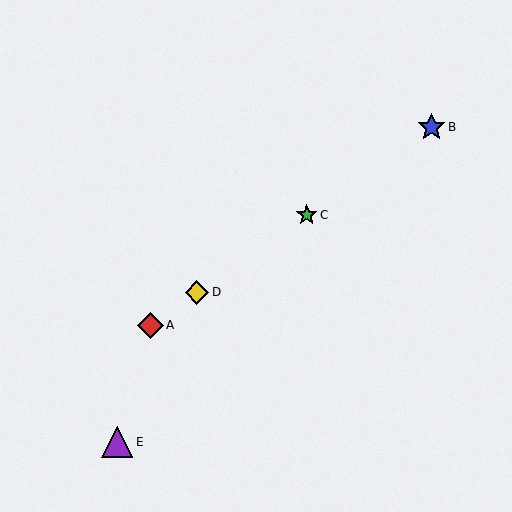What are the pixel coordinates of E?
Object E is at (117, 442).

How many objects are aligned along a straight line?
4 objects (A, B, C, D) are aligned along a straight line.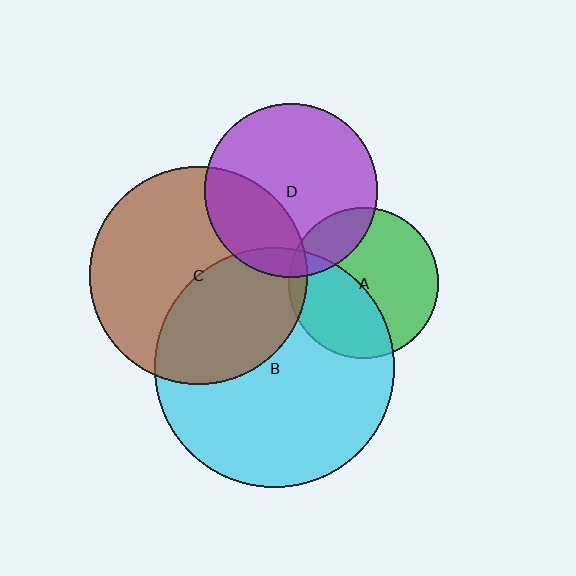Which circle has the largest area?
Circle B (cyan).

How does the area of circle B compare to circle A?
Approximately 2.6 times.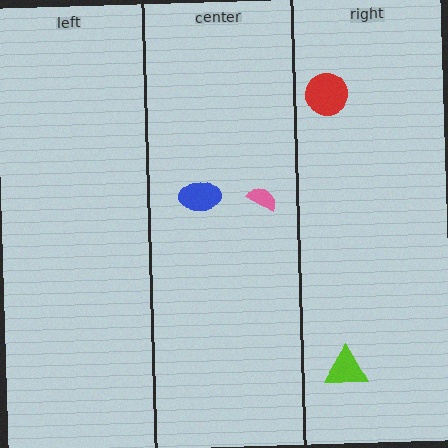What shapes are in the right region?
The lime triangle, the red circle.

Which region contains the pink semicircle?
The center region.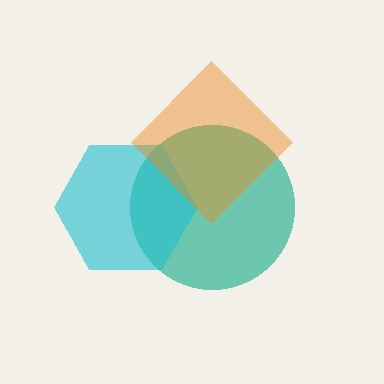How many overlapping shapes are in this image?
There are 3 overlapping shapes in the image.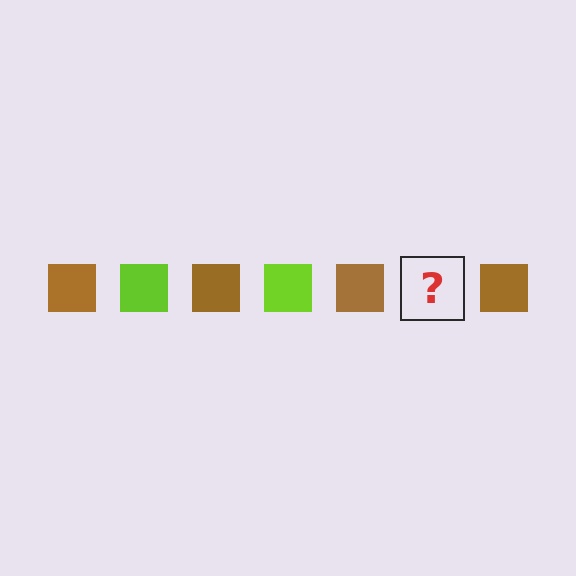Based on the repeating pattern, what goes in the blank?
The blank should be a lime square.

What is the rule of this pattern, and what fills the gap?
The rule is that the pattern cycles through brown, lime squares. The gap should be filled with a lime square.